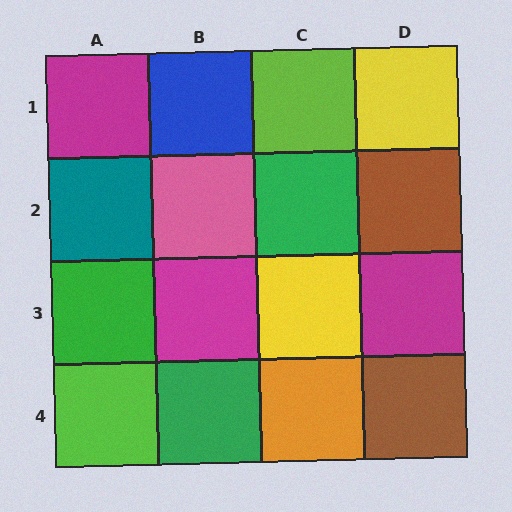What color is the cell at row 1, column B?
Blue.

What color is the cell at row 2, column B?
Pink.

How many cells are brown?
2 cells are brown.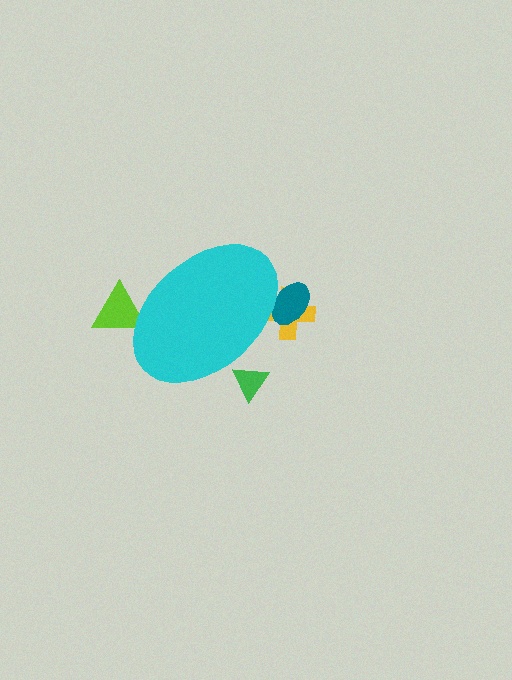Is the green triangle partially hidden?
Yes, the green triangle is partially hidden behind the cyan ellipse.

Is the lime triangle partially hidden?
Yes, the lime triangle is partially hidden behind the cyan ellipse.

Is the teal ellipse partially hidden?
Yes, the teal ellipse is partially hidden behind the cyan ellipse.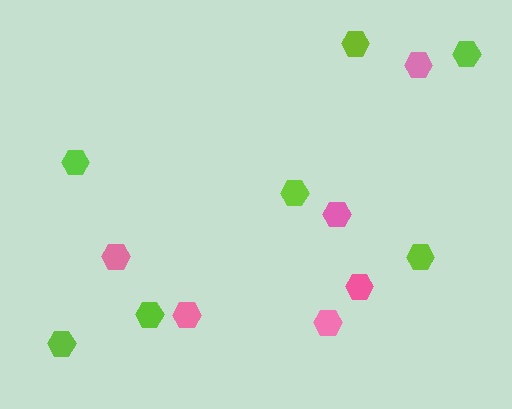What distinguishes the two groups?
There are 2 groups: one group of pink hexagons (6) and one group of lime hexagons (7).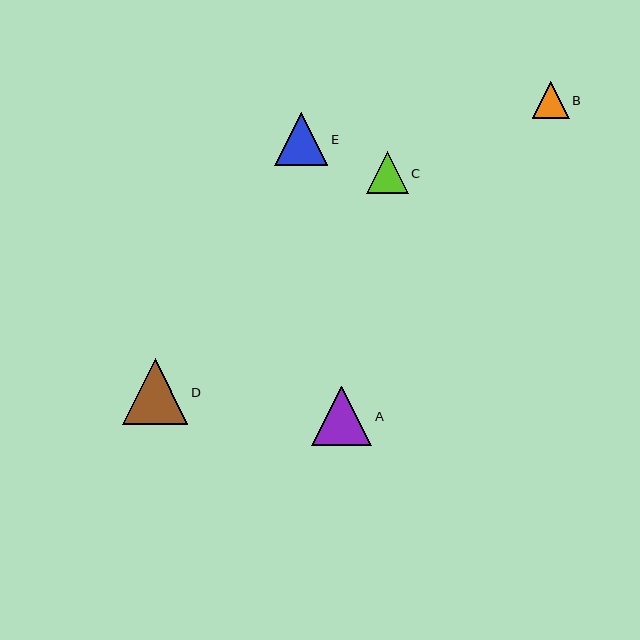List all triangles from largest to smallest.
From largest to smallest: D, A, E, C, B.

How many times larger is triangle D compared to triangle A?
Triangle D is approximately 1.1 times the size of triangle A.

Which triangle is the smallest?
Triangle B is the smallest with a size of approximately 37 pixels.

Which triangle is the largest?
Triangle D is the largest with a size of approximately 66 pixels.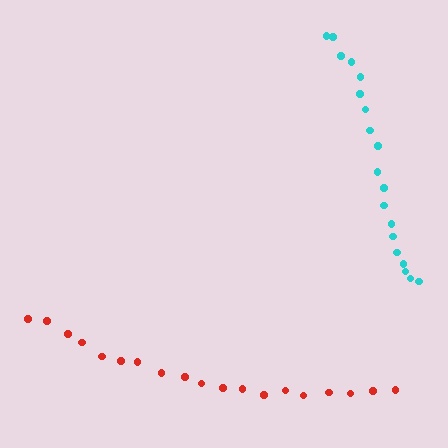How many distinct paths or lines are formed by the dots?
There are 2 distinct paths.